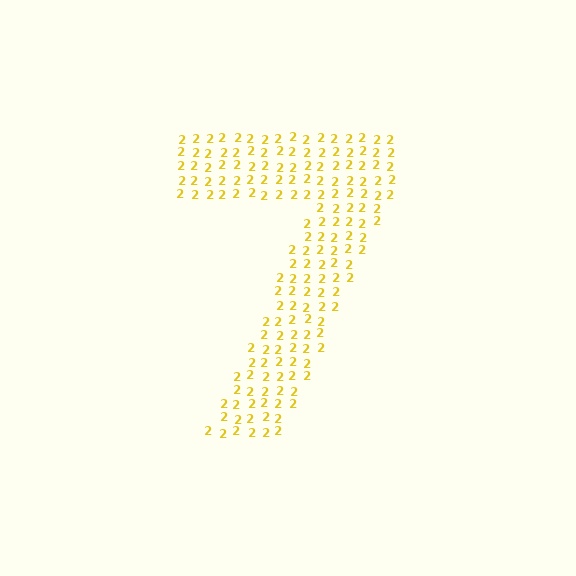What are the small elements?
The small elements are digit 2's.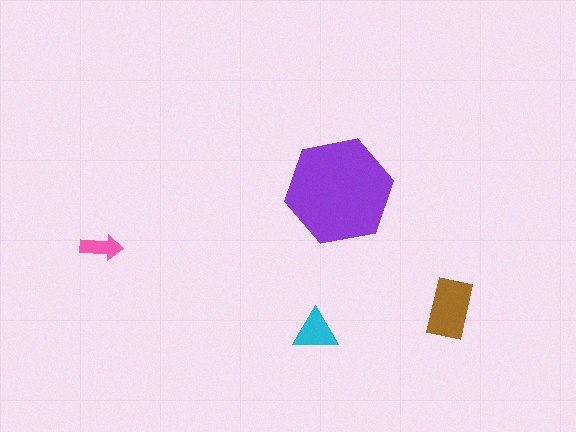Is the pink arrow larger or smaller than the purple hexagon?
Smaller.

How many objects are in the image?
There are 4 objects in the image.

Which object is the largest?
The purple hexagon.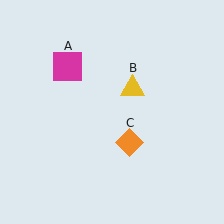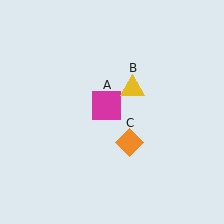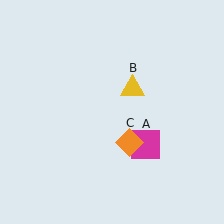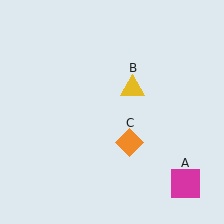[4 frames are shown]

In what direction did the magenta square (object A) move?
The magenta square (object A) moved down and to the right.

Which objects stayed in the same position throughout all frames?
Yellow triangle (object B) and orange diamond (object C) remained stationary.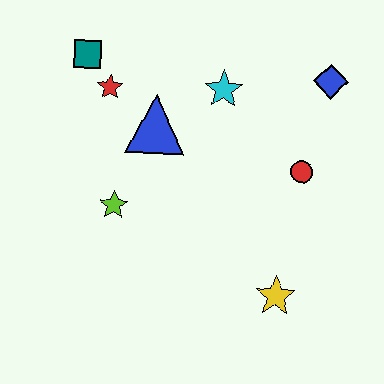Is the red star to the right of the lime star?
No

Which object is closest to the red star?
The teal square is closest to the red star.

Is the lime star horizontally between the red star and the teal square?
No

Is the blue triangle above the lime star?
Yes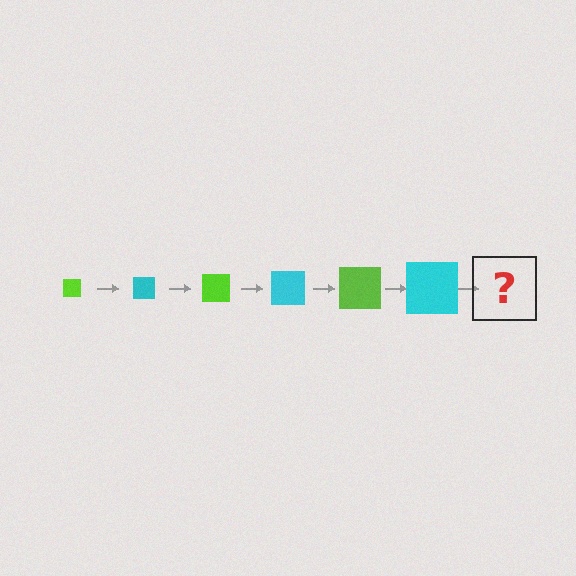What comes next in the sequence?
The next element should be a lime square, larger than the previous one.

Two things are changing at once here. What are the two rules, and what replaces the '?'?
The two rules are that the square grows larger each step and the color cycles through lime and cyan. The '?' should be a lime square, larger than the previous one.